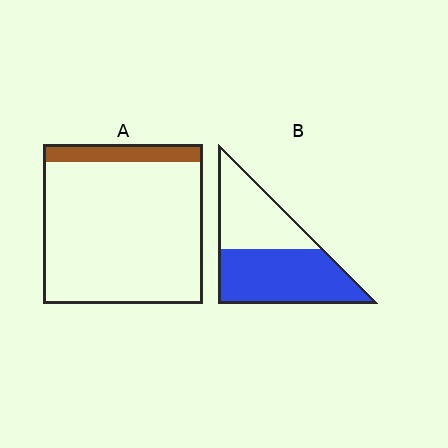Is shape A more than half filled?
No.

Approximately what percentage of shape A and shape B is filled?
A is approximately 10% and B is approximately 55%.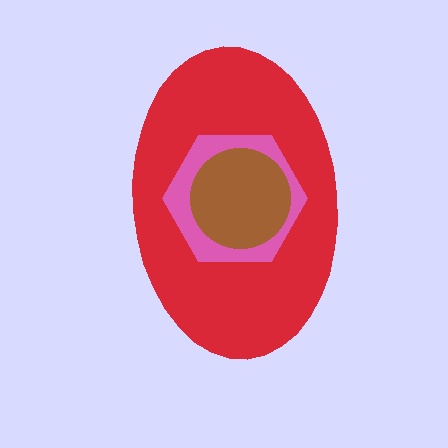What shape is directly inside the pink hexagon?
The brown circle.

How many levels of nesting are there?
3.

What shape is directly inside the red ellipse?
The pink hexagon.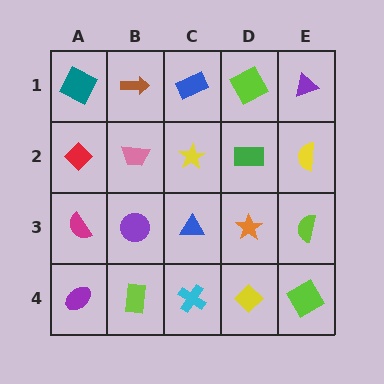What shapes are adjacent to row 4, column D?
An orange star (row 3, column D), a cyan cross (row 4, column C), a lime square (row 4, column E).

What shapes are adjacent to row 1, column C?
A yellow star (row 2, column C), a brown arrow (row 1, column B), a lime square (row 1, column D).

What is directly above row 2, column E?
A purple triangle.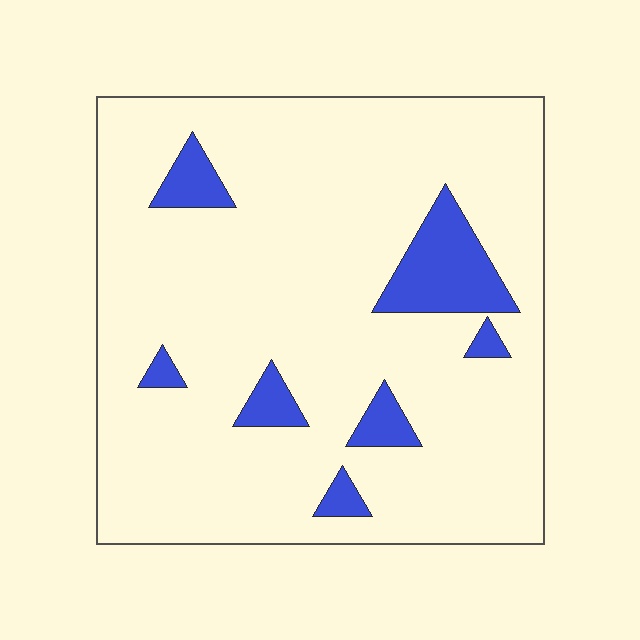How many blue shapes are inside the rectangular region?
7.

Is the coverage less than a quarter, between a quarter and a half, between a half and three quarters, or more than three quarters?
Less than a quarter.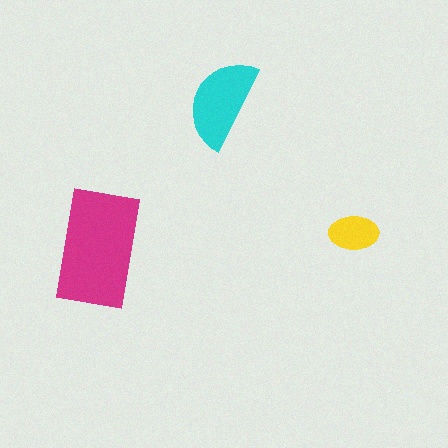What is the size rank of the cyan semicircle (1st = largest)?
2nd.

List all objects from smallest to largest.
The yellow ellipse, the cyan semicircle, the magenta rectangle.